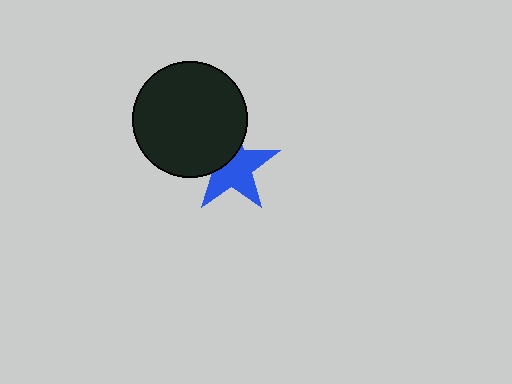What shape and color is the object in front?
The object in front is a black circle.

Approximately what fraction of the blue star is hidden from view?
Roughly 37% of the blue star is hidden behind the black circle.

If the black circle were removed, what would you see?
You would see the complete blue star.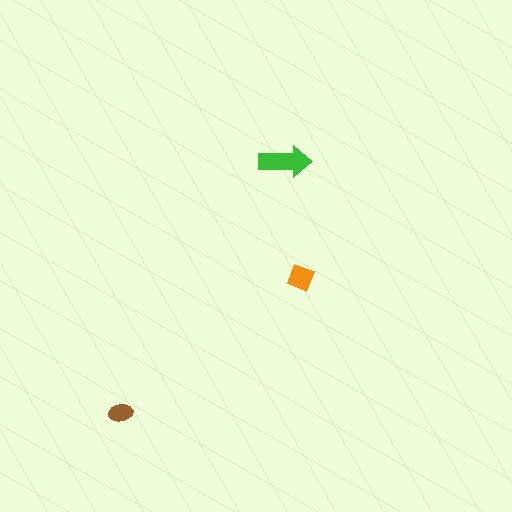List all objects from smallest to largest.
The brown ellipse, the orange diamond, the green arrow.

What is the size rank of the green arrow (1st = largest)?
1st.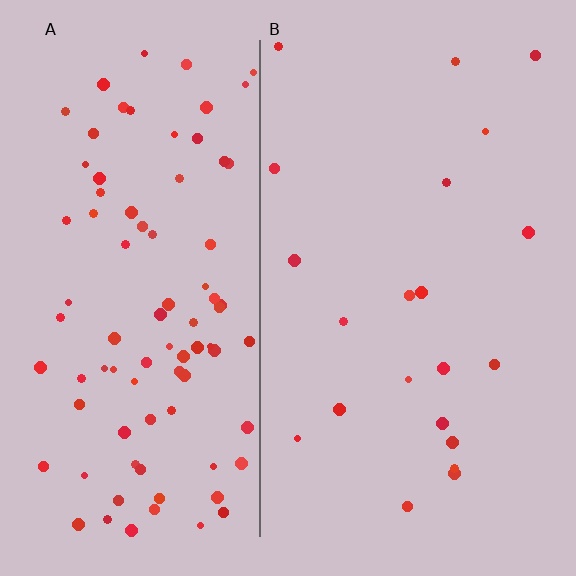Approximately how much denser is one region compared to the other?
Approximately 4.2× — region A over region B.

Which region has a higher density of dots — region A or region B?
A (the left).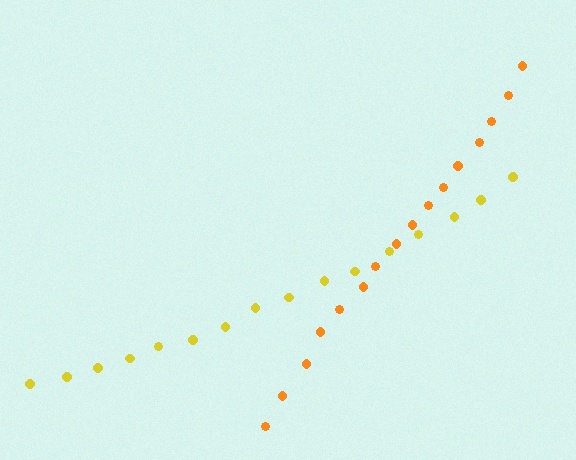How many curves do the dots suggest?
There are 2 distinct paths.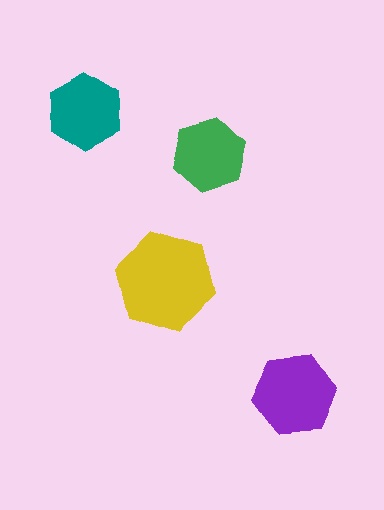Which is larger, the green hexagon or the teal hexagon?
The teal one.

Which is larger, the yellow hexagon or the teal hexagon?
The yellow one.